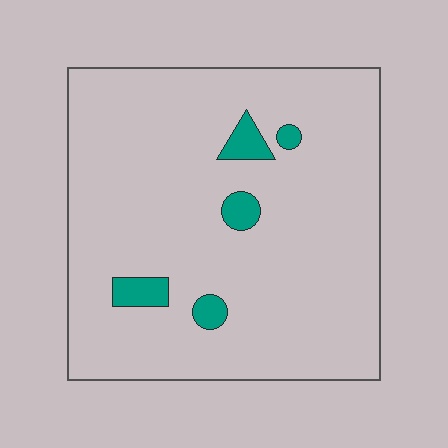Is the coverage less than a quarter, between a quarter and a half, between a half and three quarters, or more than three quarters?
Less than a quarter.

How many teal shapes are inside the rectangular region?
5.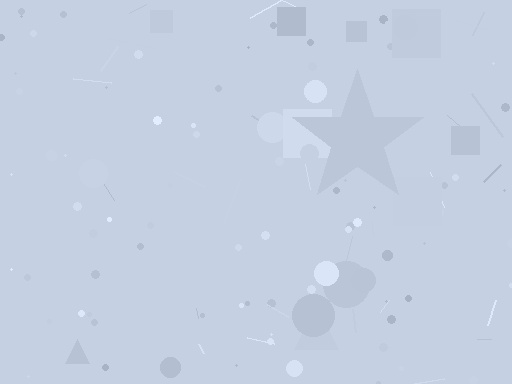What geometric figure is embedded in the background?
A star is embedded in the background.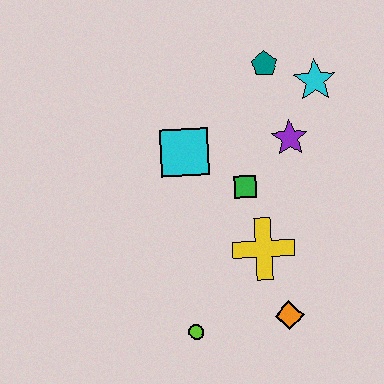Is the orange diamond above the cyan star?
No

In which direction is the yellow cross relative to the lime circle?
The yellow cross is above the lime circle.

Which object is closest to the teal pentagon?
The cyan star is closest to the teal pentagon.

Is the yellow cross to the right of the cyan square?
Yes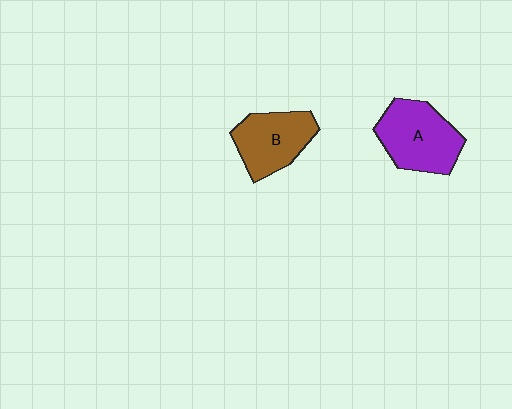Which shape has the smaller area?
Shape B (brown).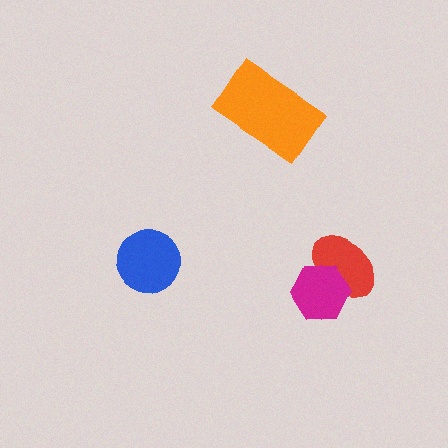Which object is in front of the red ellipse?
The magenta hexagon is in front of the red ellipse.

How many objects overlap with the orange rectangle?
0 objects overlap with the orange rectangle.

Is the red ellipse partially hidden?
Yes, it is partially covered by another shape.